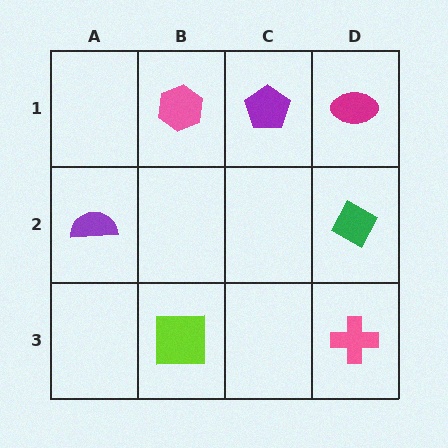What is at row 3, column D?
A pink cross.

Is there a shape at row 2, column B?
No, that cell is empty.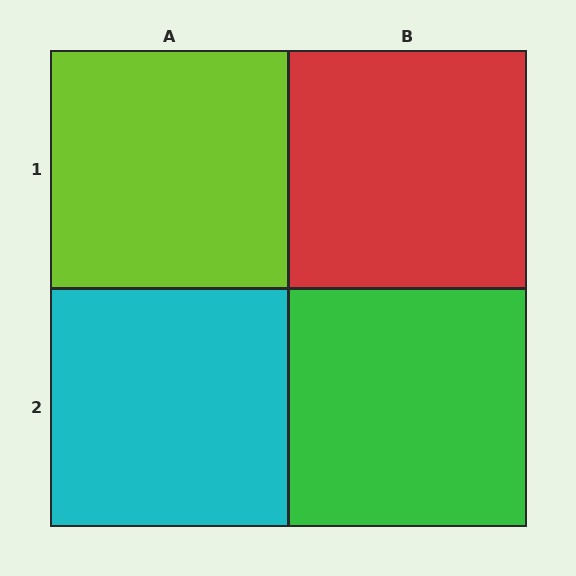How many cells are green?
1 cell is green.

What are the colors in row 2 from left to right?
Cyan, green.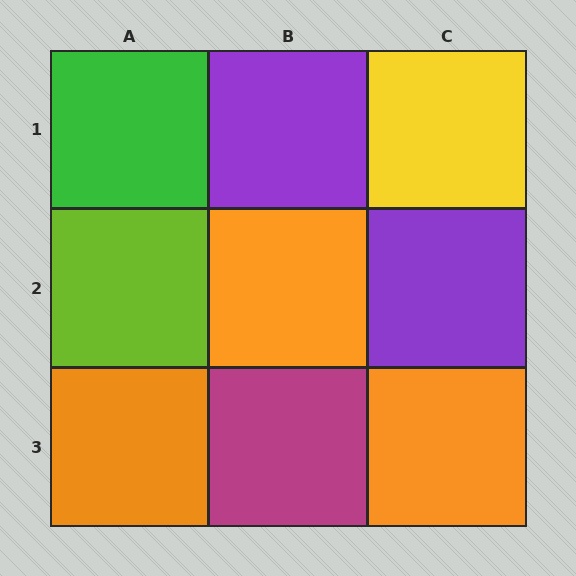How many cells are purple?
2 cells are purple.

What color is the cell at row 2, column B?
Orange.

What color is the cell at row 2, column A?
Lime.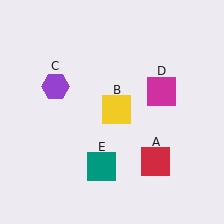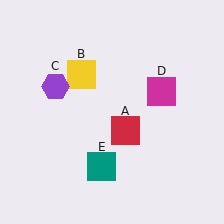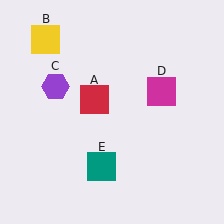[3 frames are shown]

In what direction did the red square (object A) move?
The red square (object A) moved up and to the left.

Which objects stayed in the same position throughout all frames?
Purple hexagon (object C) and magenta square (object D) and teal square (object E) remained stationary.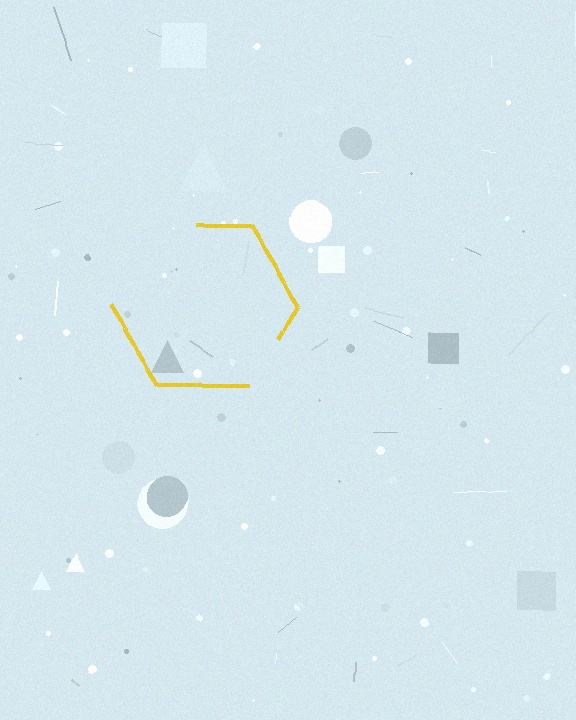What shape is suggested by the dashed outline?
The dashed outline suggests a hexagon.